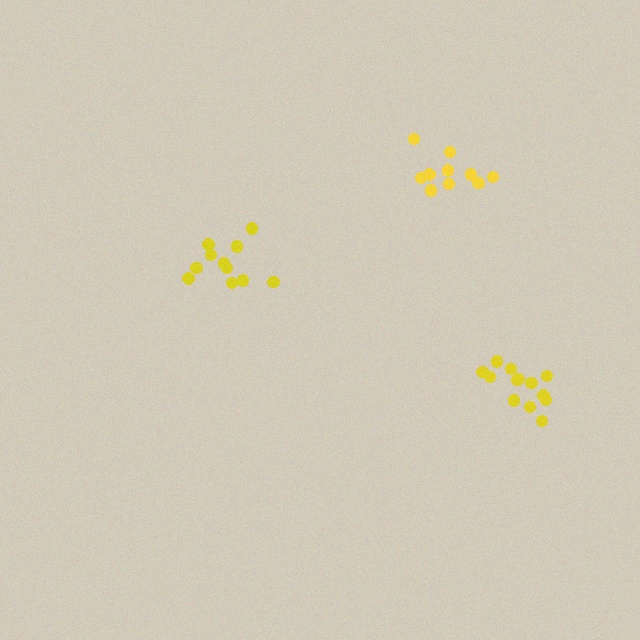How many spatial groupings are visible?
There are 3 spatial groupings.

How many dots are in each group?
Group 1: 11 dots, Group 2: 10 dots, Group 3: 13 dots (34 total).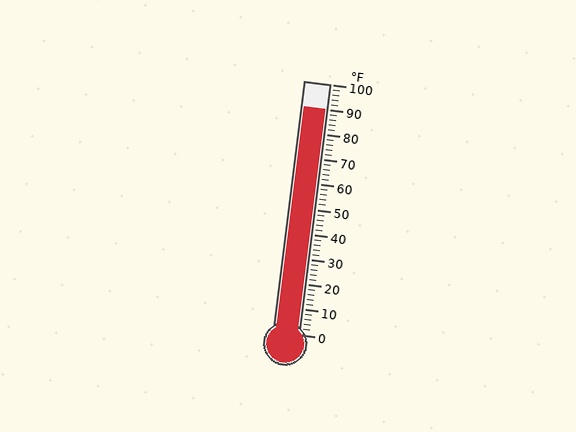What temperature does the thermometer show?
The thermometer shows approximately 90°F.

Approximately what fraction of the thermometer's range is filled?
The thermometer is filled to approximately 90% of its range.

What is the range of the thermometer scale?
The thermometer scale ranges from 0°F to 100°F.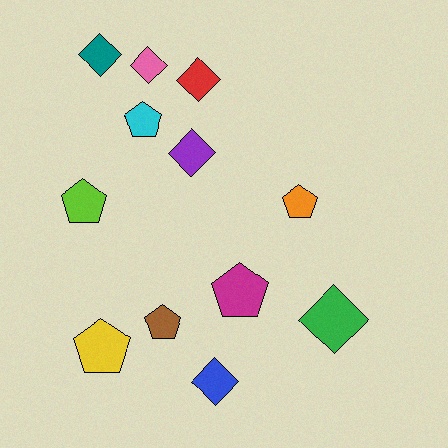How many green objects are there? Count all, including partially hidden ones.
There is 1 green object.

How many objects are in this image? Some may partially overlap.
There are 12 objects.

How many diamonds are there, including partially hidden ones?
There are 6 diamonds.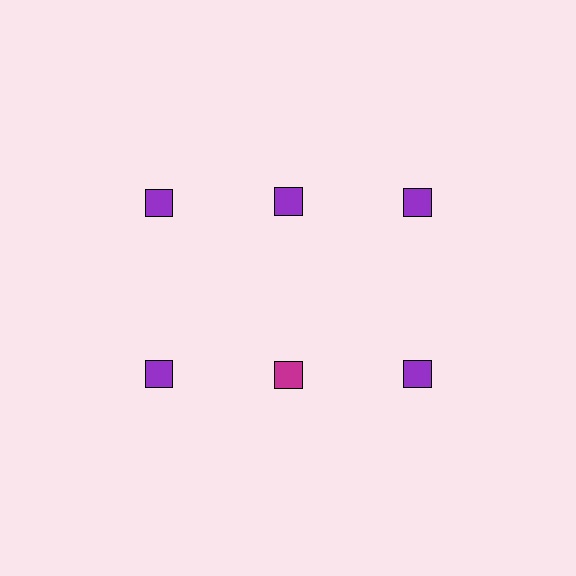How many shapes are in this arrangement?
There are 6 shapes arranged in a grid pattern.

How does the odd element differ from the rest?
It has a different color: magenta instead of purple.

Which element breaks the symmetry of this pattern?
The magenta square in the second row, second from left column breaks the symmetry. All other shapes are purple squares.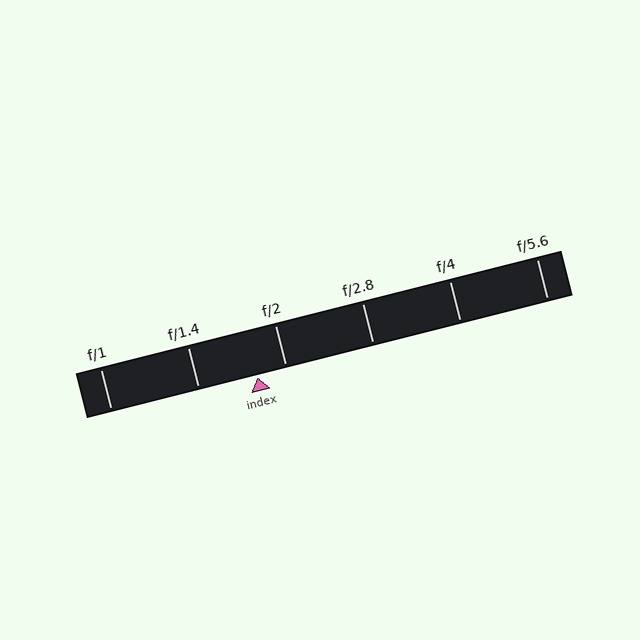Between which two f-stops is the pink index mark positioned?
The index mark is between f/1.4 and f/2.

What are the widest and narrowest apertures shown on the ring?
The widest aperture shown is f/1 and the narrowest is f/5.6.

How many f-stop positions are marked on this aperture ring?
There are 6 f-stop positions marked.